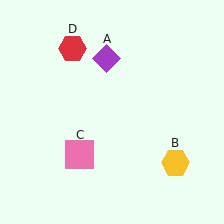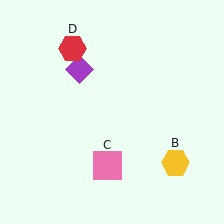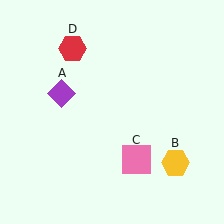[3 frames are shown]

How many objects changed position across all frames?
2 objects changed position: purple diamond (object A), pink square (object C).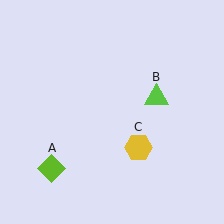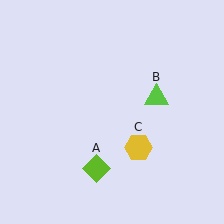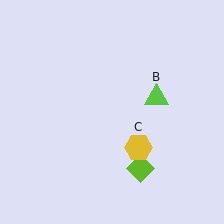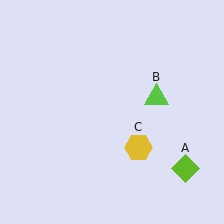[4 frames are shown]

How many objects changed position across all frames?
1 object changed position: lime diamond (object A).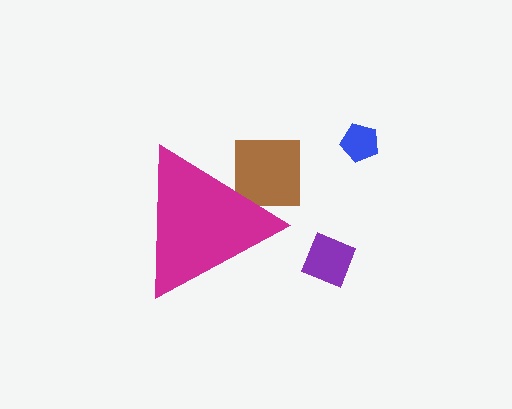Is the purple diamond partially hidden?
No, the purple diamond is fully visible.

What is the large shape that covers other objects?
A magenta triangle.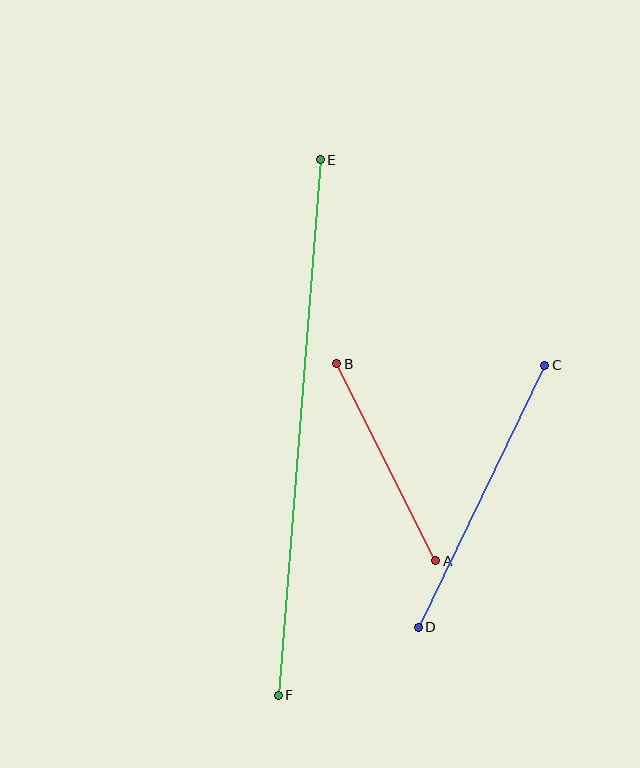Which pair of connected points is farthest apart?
Points E and F are farthest apart.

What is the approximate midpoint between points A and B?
The midpoint is at approximately (386, 462) pixels.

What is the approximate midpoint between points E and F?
The midpoint is at approximately (299, 428) pixels.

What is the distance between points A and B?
The distance is approximately 220 pixels.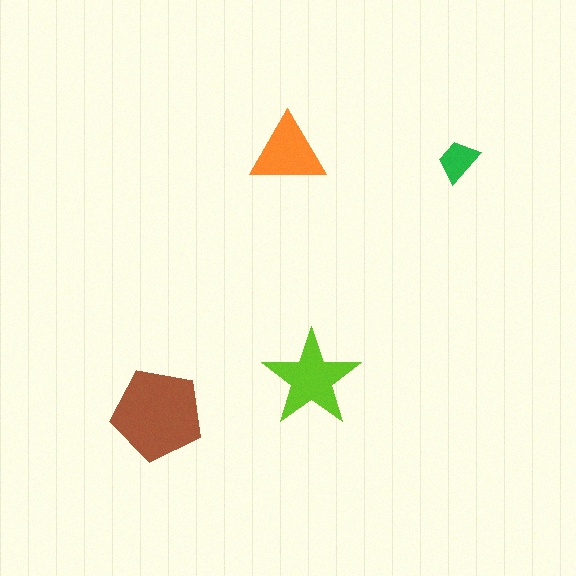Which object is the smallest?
The green trapezoid.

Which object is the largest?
The brown pentagon.